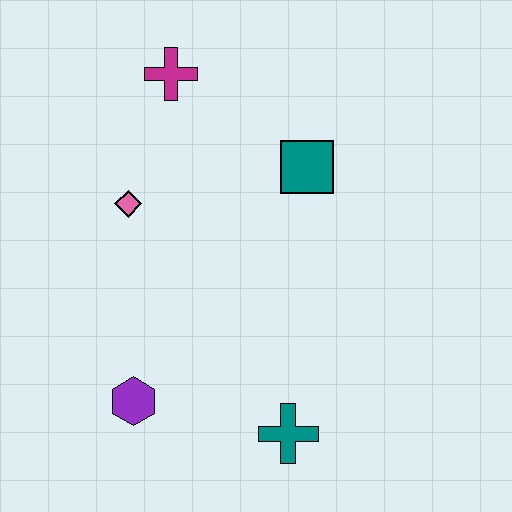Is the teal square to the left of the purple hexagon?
No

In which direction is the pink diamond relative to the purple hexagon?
The pink diamond is above the purple hexagon.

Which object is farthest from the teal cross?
The magenta cross is farthest from the teal cross.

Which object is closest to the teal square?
The magenta cross is closest to the teal square.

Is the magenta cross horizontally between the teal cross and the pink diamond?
Yes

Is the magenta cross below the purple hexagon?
No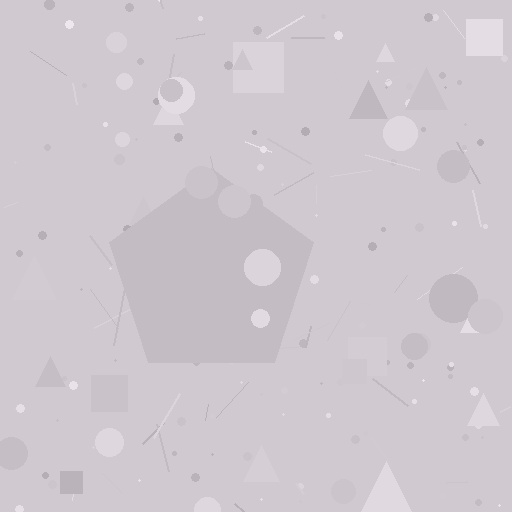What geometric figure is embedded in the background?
A pentagon is embedded in the background.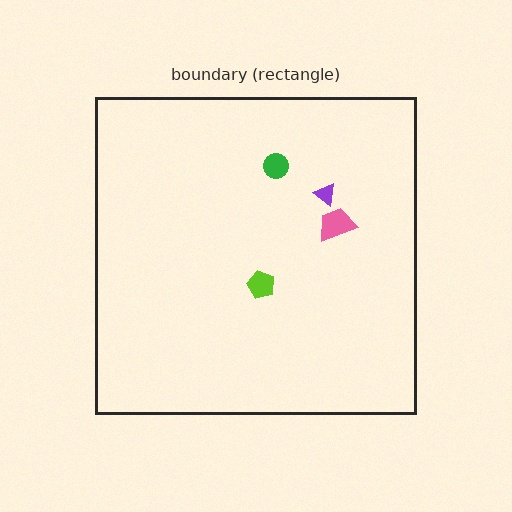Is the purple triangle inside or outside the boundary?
Inside.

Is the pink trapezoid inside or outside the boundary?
Inside.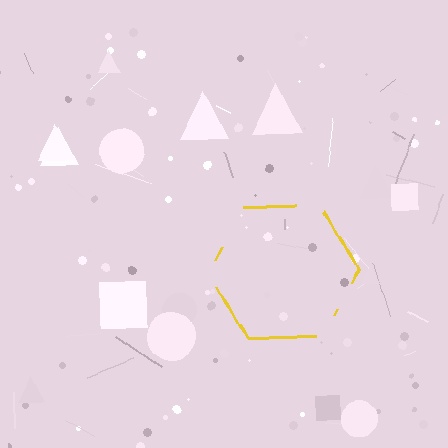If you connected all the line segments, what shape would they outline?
They would outline a hexagon.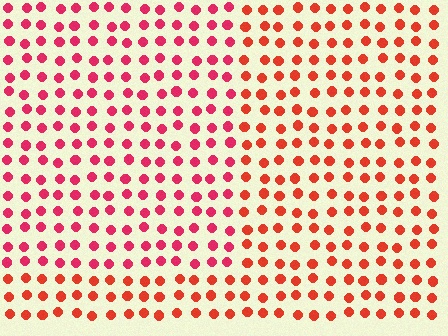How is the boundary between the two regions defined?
The boundary is defined purely by a slight shift in hue (about 25 degrees). Spacing, size, and orientation are identical on both sides.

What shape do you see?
I see a rectangle.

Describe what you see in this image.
The image is filled with small red elements in a uniform arrangement. A rectangle-shaped region is visible where the elements are tinted to a slightly different hue, forming a subtle color boundary.